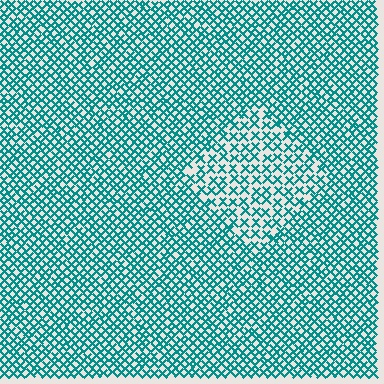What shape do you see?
I see a diamond.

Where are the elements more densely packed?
The elements are more densely packed outside the diamond boundary.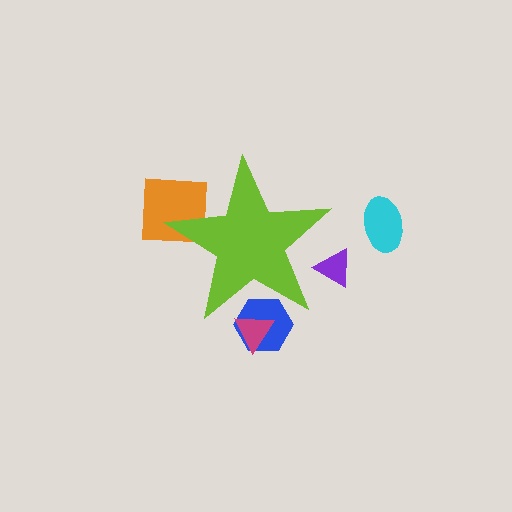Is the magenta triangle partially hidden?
Yes, the magenta triangle is partially hidden behind the lime star.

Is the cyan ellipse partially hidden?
No, the cyan ellipse is fully visible.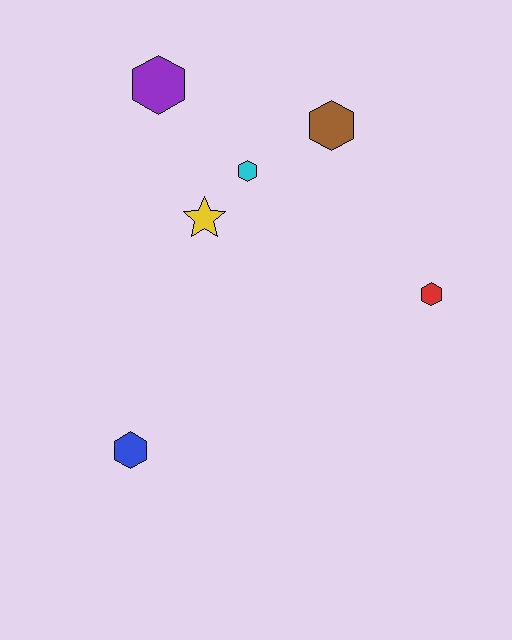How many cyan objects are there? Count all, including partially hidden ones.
There is 1 cyan object.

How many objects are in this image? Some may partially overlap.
There are 6 objects.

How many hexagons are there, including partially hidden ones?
There are 5 hexagons.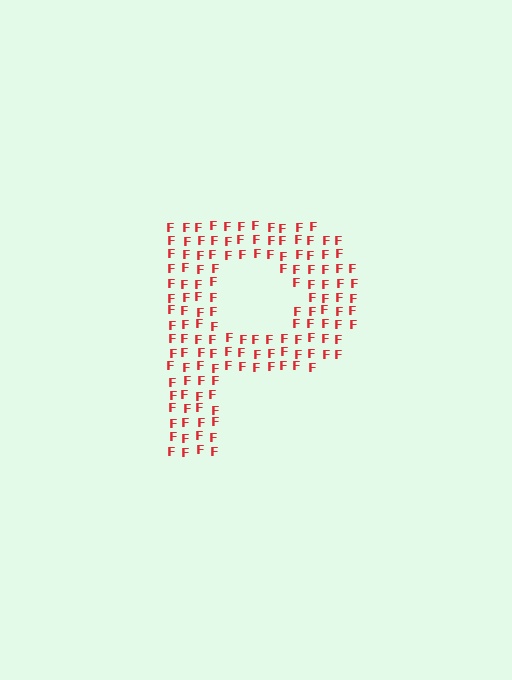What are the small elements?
The small elements are letter F's.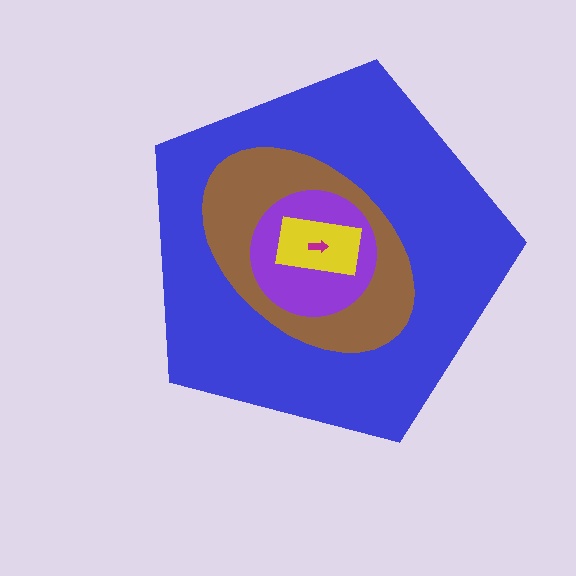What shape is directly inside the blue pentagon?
The brown ellipse.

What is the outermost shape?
The blue pentagon.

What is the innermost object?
The magenta arrow.